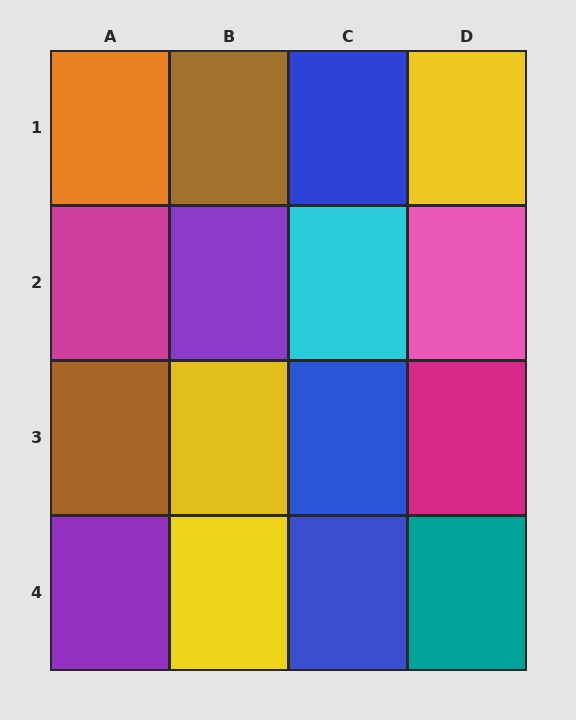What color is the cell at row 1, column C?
Blue.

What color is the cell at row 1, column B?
Brown.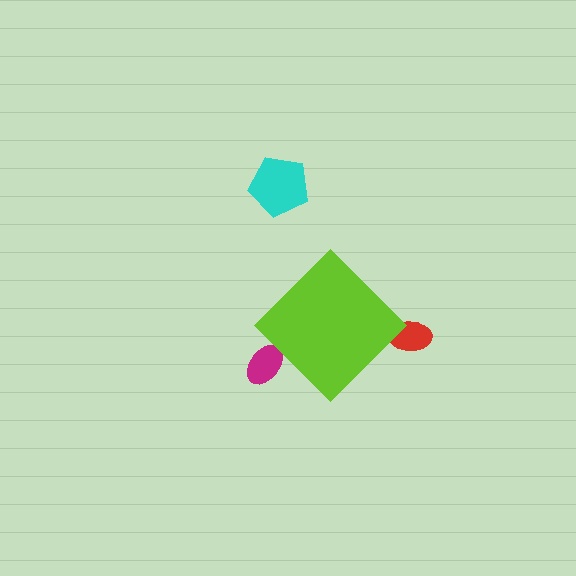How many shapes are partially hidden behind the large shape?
2 shapes are partially hidden.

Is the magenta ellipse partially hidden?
Yes, the magenta ellipse is partially hidden behind the lime diamond.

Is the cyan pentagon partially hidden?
No, the cyan pentagon is fully visible.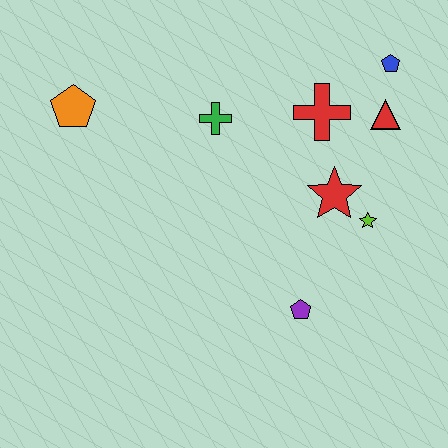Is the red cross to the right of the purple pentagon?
Yes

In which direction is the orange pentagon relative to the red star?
The orange pentagon is to the left of the red star.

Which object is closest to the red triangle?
The blue pentagon is closest to the red triangle.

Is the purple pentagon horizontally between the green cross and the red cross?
Yes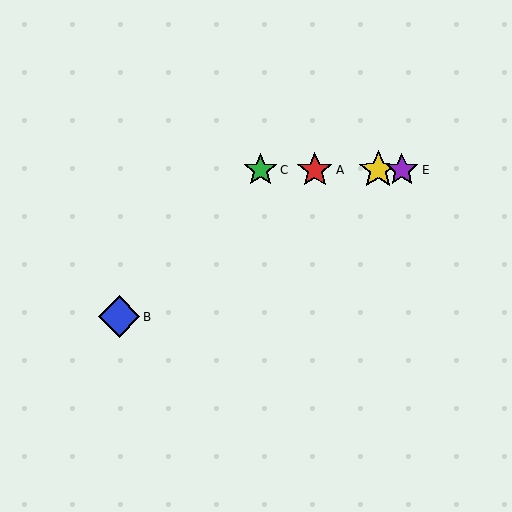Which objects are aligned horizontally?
Objects A, C, D, E are aligned horizontally.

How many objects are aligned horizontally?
4 objects (A, C, D, E) are aligned horizontally.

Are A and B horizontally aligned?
No, A is at y≈170 and B is at y≈317.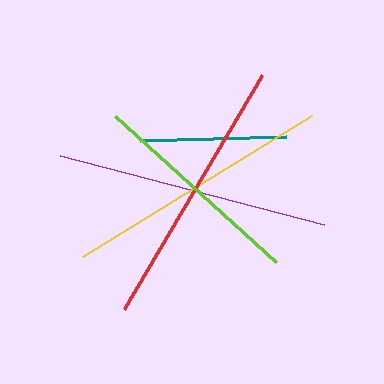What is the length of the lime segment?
The lime segment is approximately 218 pixels long.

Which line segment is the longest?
The purple line is the longest at approximately 273 pixels.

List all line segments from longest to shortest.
From longest to shortest: purple, red, yellow, lime, teal.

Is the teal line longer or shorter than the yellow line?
The yellow line is longer than the teal line.